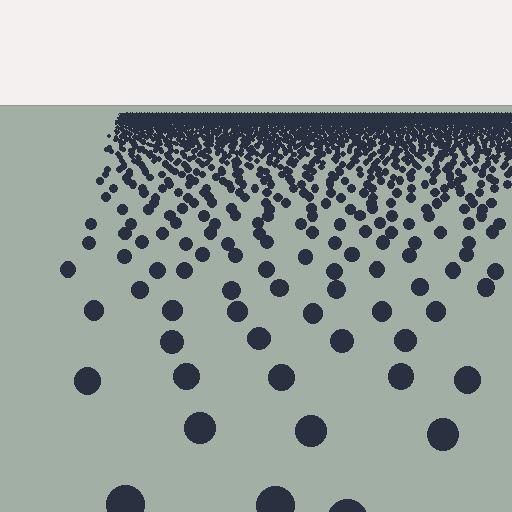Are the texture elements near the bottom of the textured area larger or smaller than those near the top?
Larger. Near the bottom, elements are closer to the viewer and appear at a bigger on-screen size.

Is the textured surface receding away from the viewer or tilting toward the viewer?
The surface is receding away from the viewer. Texture elements get smaller and denser toward the top.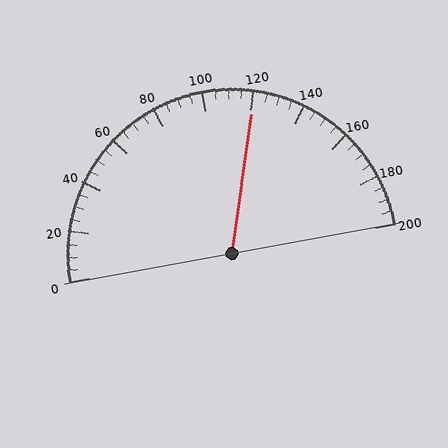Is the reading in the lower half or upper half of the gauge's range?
The reading is in the upper half of the range (0 to 200).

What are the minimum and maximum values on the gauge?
The gauge ranges from 0 to 200.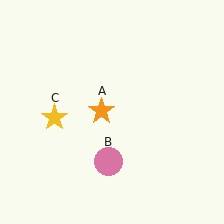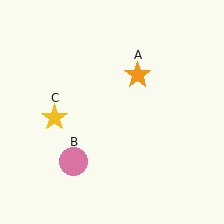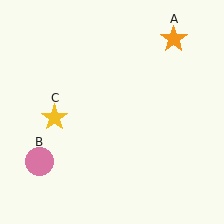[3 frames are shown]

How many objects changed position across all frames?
2 objects changed position: orange star (object A), pink circle (object B).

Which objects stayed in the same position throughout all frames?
Yellow star (object C) remained stationary.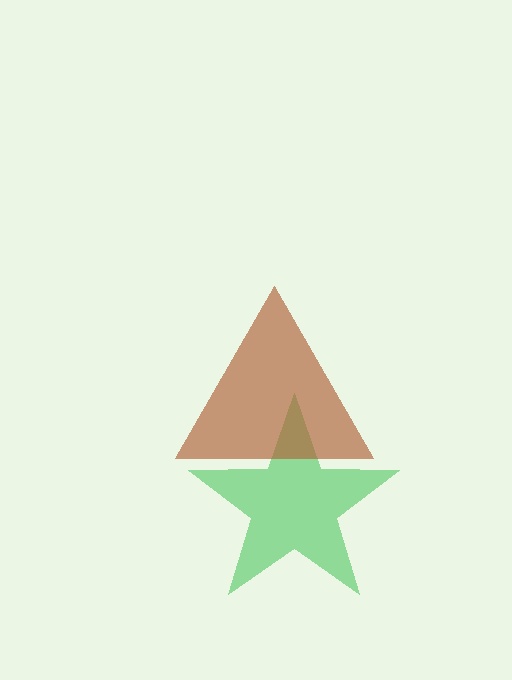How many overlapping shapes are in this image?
There are 2 overlapping shapes in the image.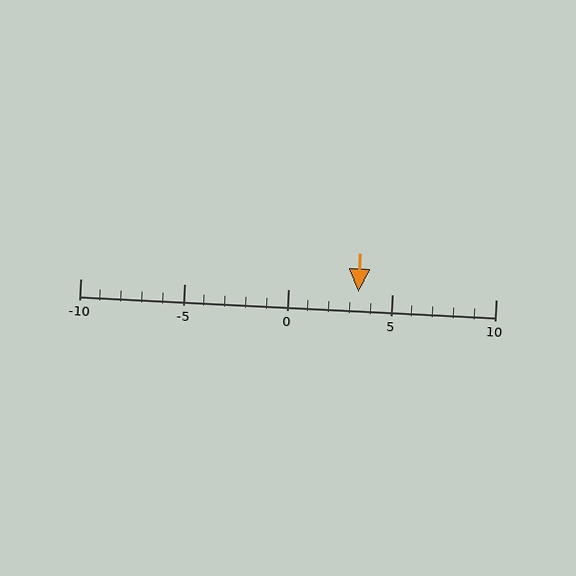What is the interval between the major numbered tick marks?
The major tick marks are spaced 5 units apart.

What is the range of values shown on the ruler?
The ruler shows values from -10 to 10.